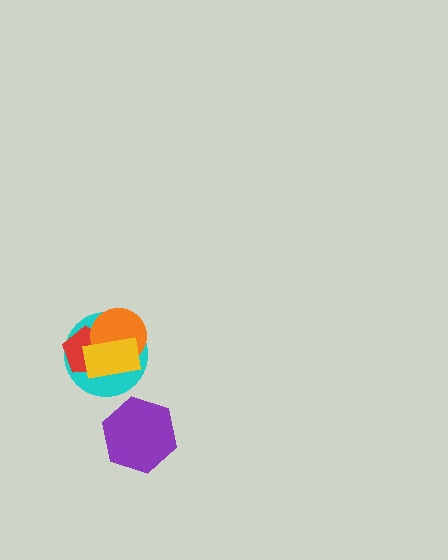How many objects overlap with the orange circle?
3 objects overlap with the orange circle.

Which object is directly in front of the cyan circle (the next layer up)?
The red pentagon is directly in front of the cyan circle.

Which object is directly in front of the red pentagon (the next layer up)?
The orange circle is directly in front of the red pentagon.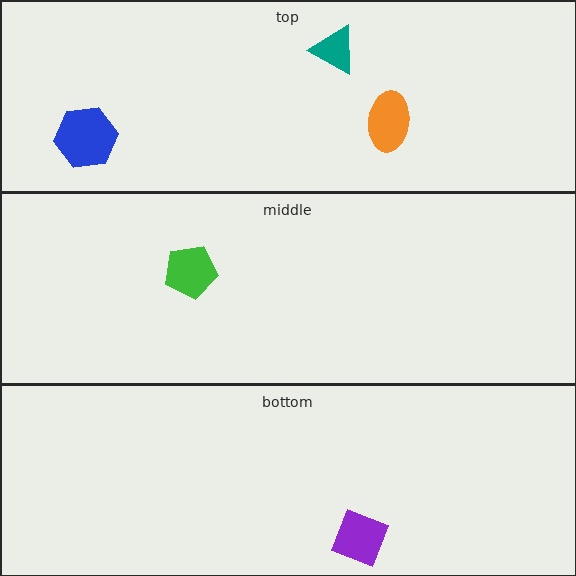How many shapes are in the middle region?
1.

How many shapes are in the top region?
3.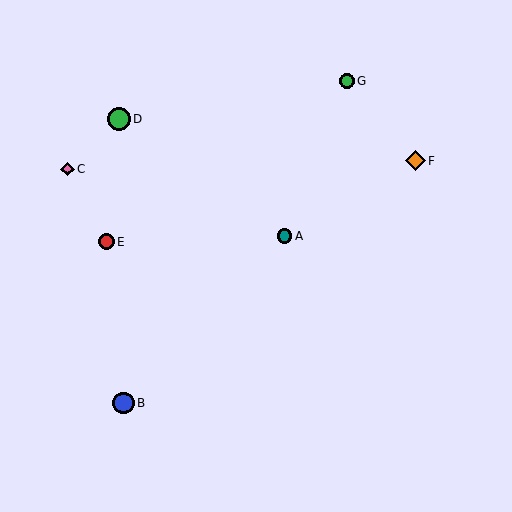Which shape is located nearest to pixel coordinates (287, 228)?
The teal circle (labeled A) at (285, 236) is nearest to that location.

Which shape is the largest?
The green circle (labeled D) is the largest.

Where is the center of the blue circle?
The center of the blue circle is at (124, 403).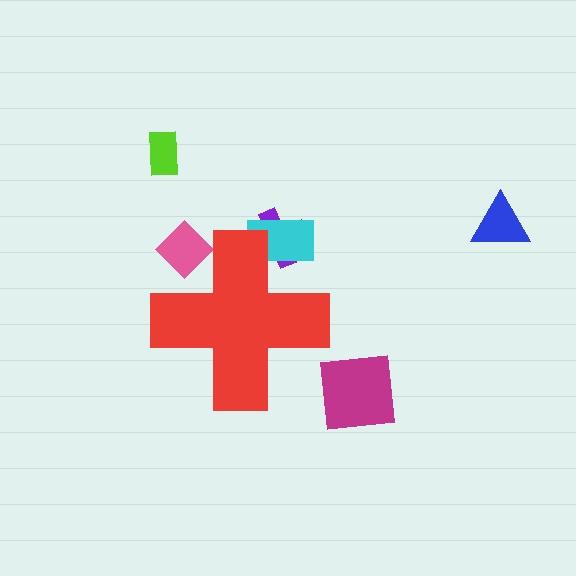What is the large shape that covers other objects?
A red cross.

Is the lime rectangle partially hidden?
No, the lime rectangle is fully visible.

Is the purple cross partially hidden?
Yes, the purple cross is partially hidden behind the red cross.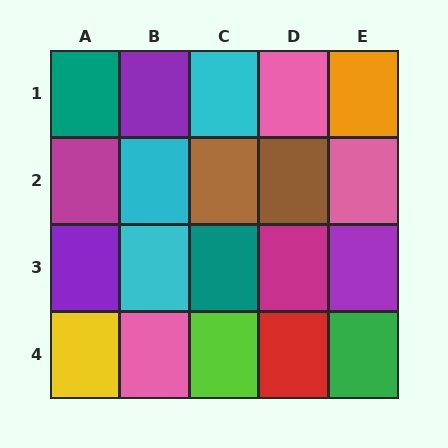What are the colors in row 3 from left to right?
Purple, cyan, teal, magenta, purple.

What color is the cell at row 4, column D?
Red.